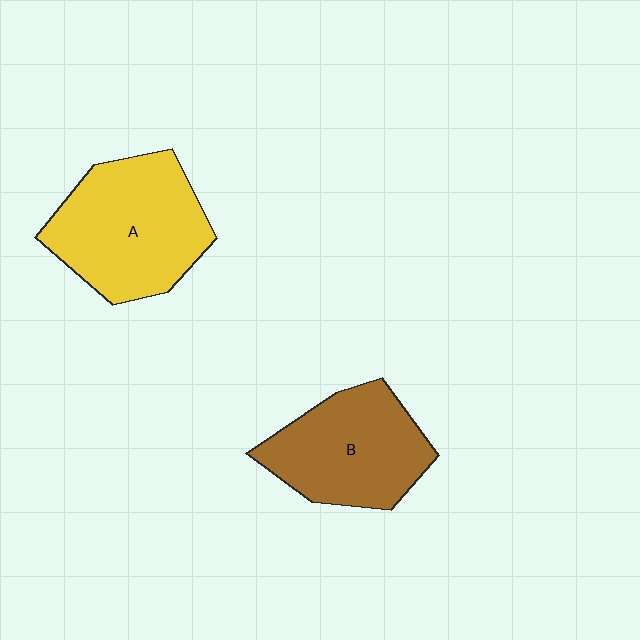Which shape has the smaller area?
Shape B (brown).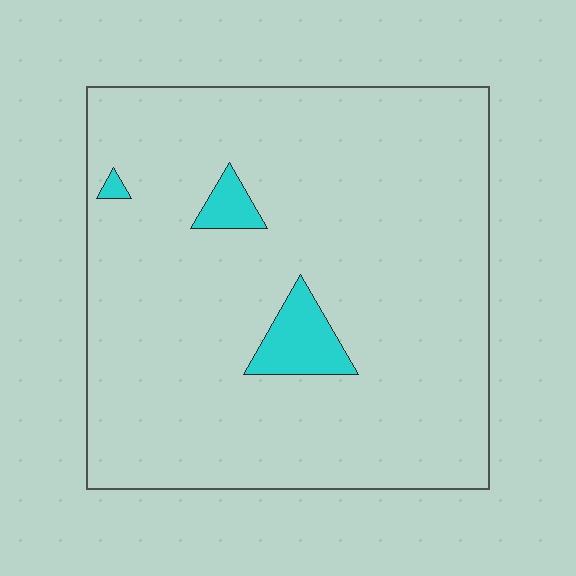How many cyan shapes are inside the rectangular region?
3.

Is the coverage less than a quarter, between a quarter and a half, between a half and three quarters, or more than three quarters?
Less than a quarter.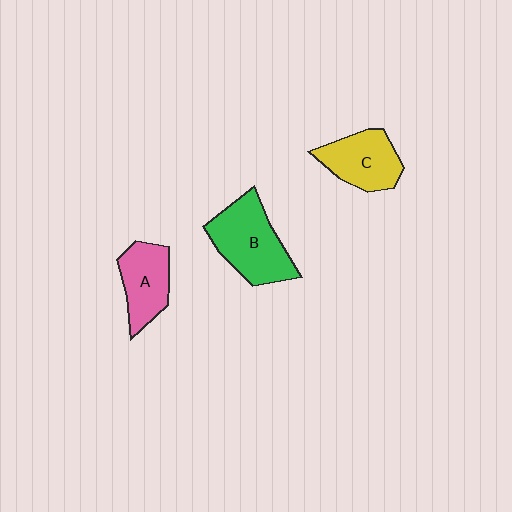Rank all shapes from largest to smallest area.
From largest to smallest: B (green), C (yellow), A (pink).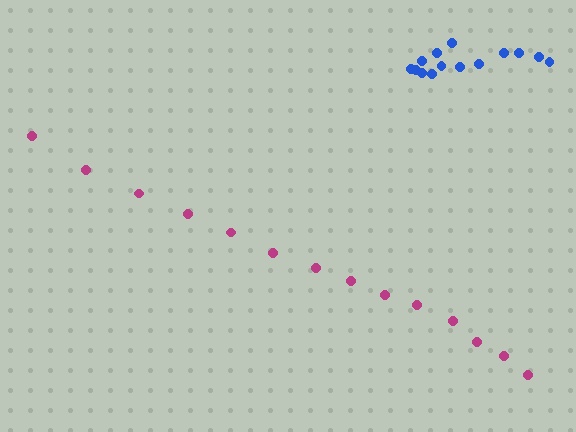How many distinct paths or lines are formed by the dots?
There are 2 distinct paths.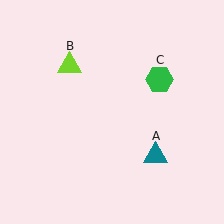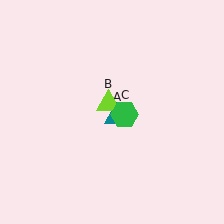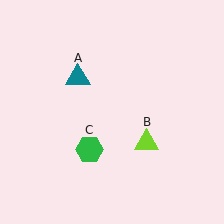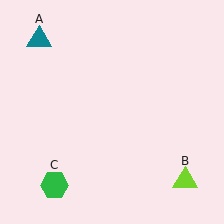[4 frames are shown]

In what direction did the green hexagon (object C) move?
The green hexagon (object C) moved down and to the left.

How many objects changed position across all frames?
3 objects changed position: teal triangle (object A), lime triangle (object B), green hexagon (object C).